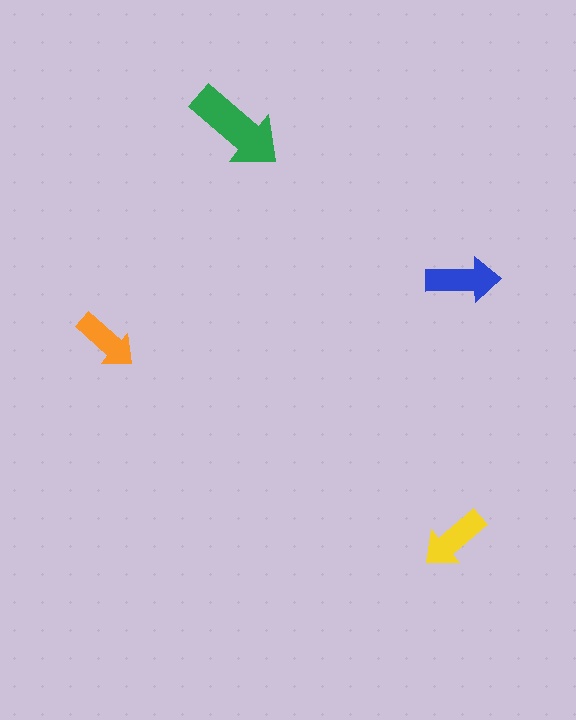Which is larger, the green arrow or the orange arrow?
The green one.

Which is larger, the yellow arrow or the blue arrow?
The blue one.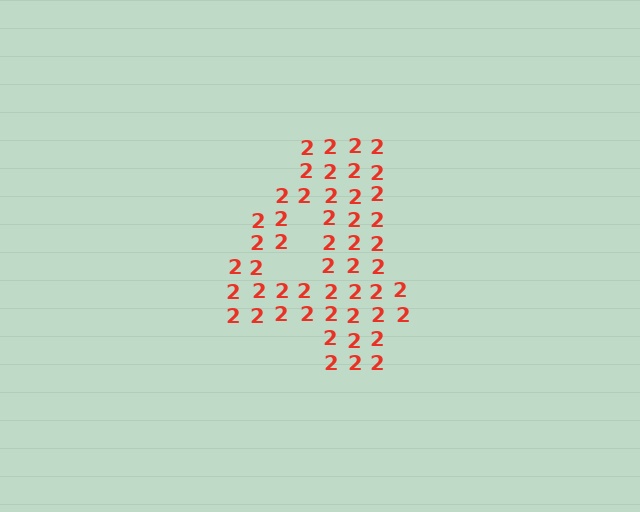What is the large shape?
The large shape is the digit 4.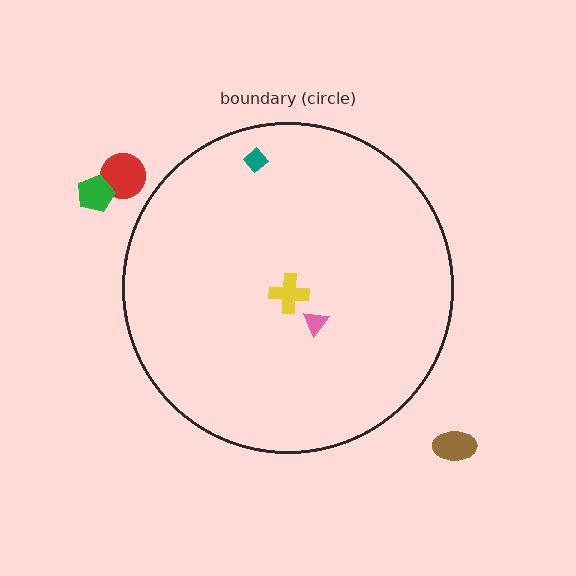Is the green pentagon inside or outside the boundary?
Outside.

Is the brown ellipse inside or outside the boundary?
Outside.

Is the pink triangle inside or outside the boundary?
Inside.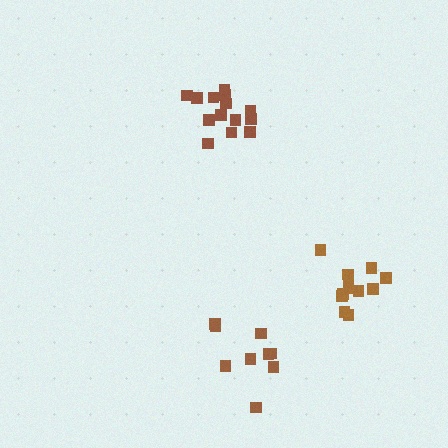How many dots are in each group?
Group 1: 14 dots, Group 2: 12 dots, Group 3: 9 dots (35 total).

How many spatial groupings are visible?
There are 3 spatial groupings.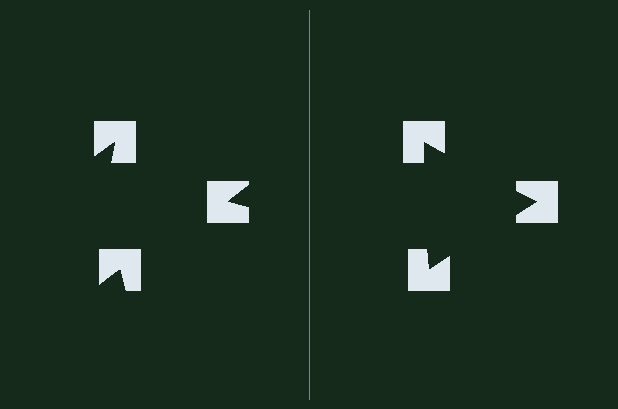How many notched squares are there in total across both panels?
6 — 3 on each side.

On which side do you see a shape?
An illusory triangle appears on the right side. On the left side the wedge cuts are rotated, so no coherent shape forms.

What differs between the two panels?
The notched squares are positioned identically on both sides; only the wedge orientations differ. On the right they align to a triangle; on the left they are misaligned.